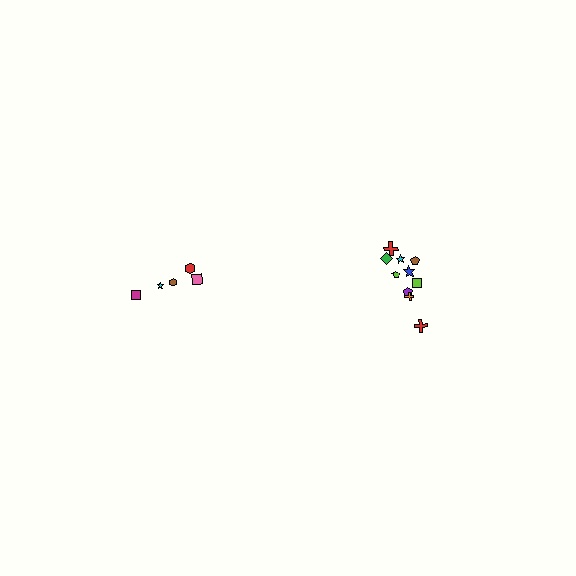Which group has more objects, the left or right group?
The right group.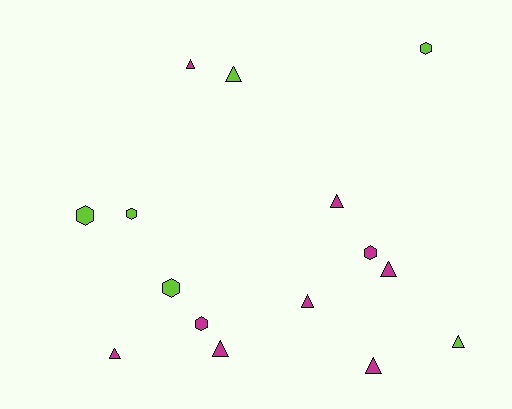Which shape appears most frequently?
Triangle, with 9 objects.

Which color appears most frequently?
Magenta, with 9 objects.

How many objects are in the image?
There are 15 objects.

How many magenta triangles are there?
There are 7 magenta triangles.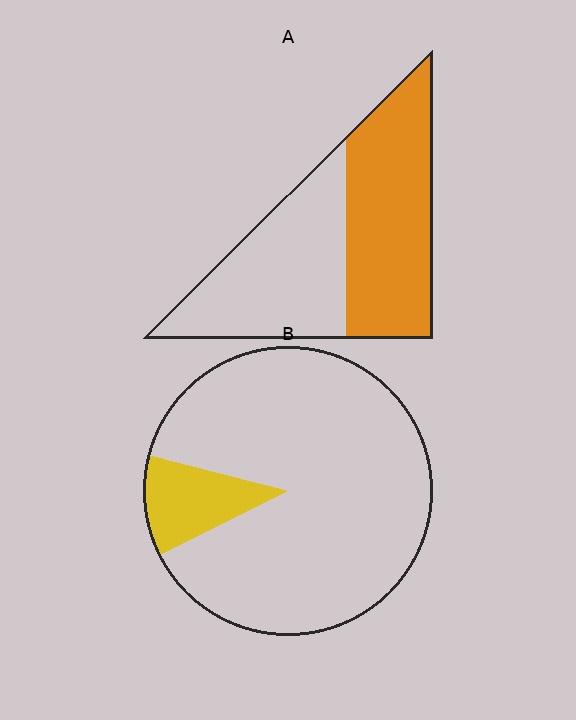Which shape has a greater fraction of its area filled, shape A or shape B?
Shape A.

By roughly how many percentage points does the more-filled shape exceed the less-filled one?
By roughly 40 percentage points (A over B).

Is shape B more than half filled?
No.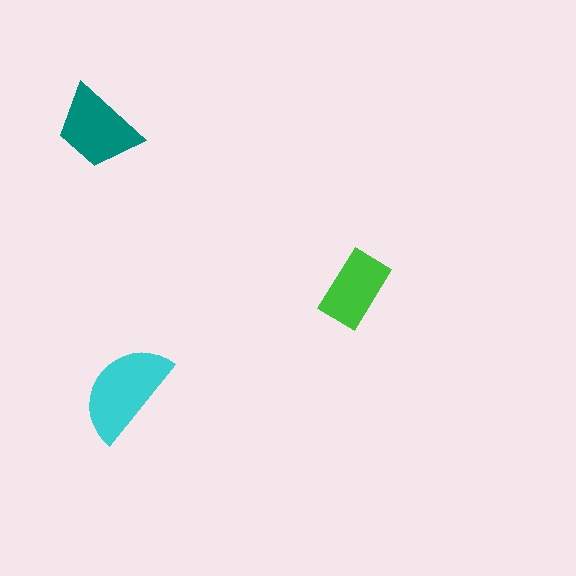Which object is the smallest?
The green rectangle.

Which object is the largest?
The cyan semicircle.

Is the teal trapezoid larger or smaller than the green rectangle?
Larger.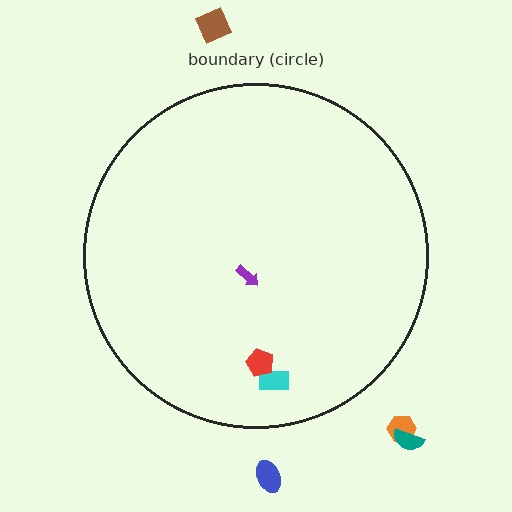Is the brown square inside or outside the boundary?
Outside.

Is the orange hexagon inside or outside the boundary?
Outside.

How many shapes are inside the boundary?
3 inside, 4 outside.